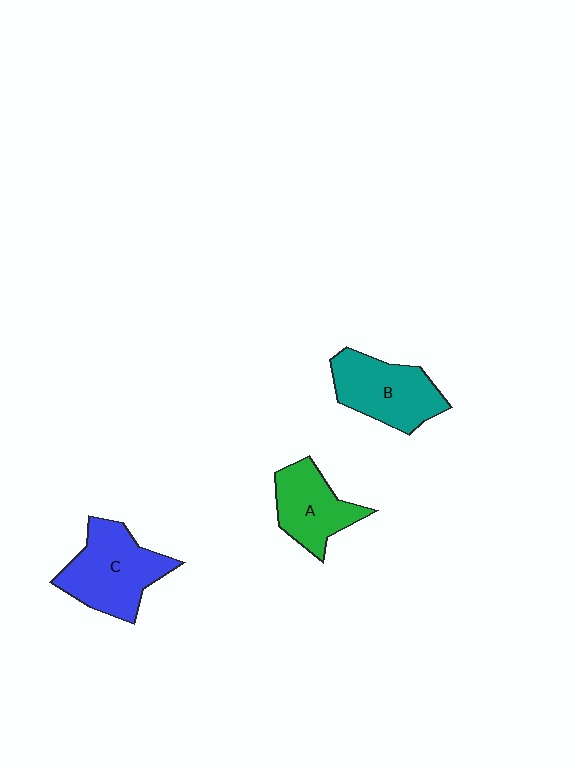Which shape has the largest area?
Shape C (blue).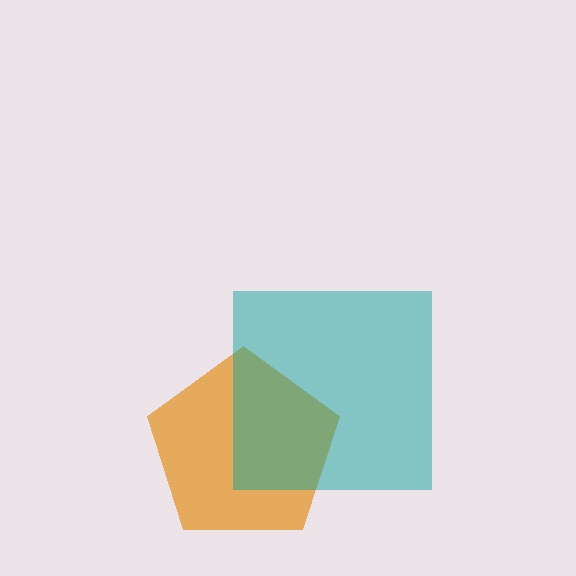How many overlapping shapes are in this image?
There are 2 overlapping shapes in the image.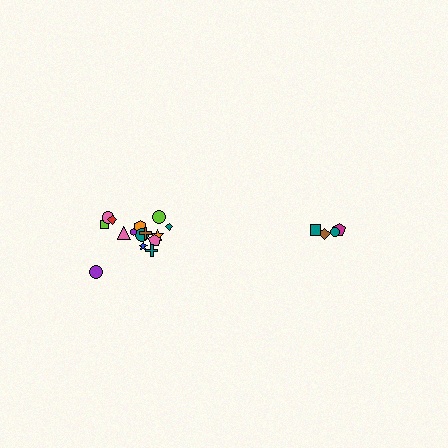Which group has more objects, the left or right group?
The left group.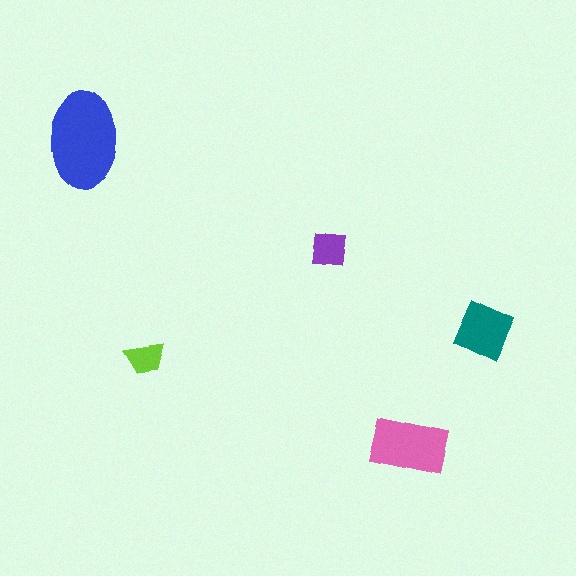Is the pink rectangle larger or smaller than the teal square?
Larger.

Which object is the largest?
The blue ellipse.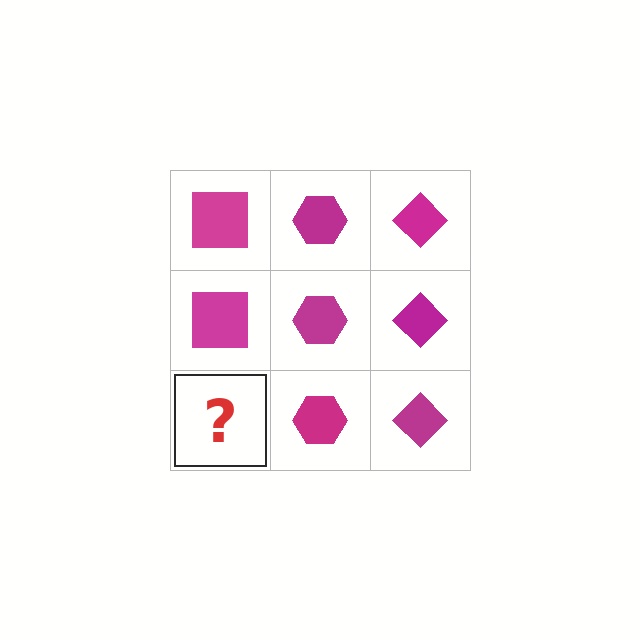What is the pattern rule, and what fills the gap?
The rule is that each column has a consistent shape. The gap should be filled with a magenta square.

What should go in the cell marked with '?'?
The missing cell should contain a magenta square.